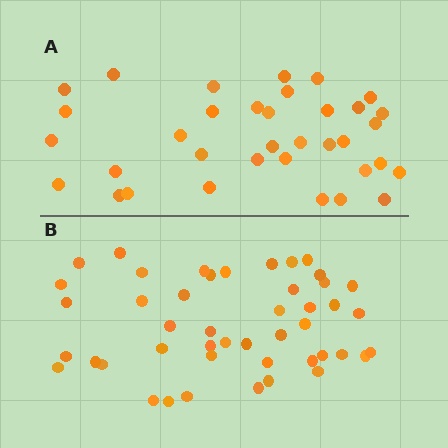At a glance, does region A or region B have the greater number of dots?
Region B (the bottom region) has more dots.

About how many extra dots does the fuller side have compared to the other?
Region B has roughly 12 or so more dots than region A.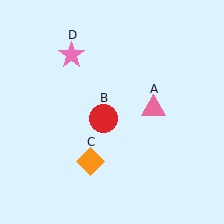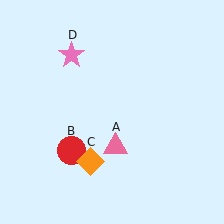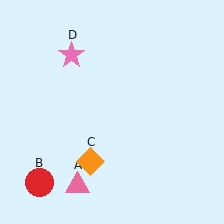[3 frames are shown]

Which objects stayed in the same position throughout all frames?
Orange diamond (object C) and pink star (object D) remained stationary.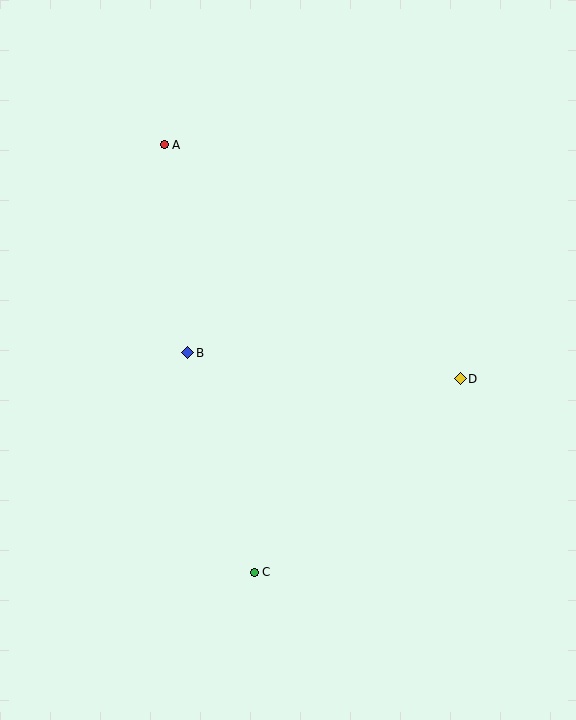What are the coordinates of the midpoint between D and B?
The midpoint between D and B is at (324, 366).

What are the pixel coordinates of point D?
Point D is at (460, 379).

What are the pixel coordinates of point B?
Point B is at (188, 353).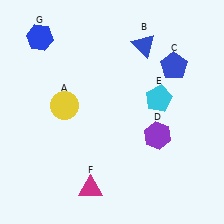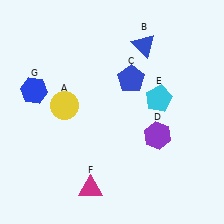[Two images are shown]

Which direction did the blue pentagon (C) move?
The blue pentagon (C) moved left.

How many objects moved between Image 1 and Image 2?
2 objects moved between the two images.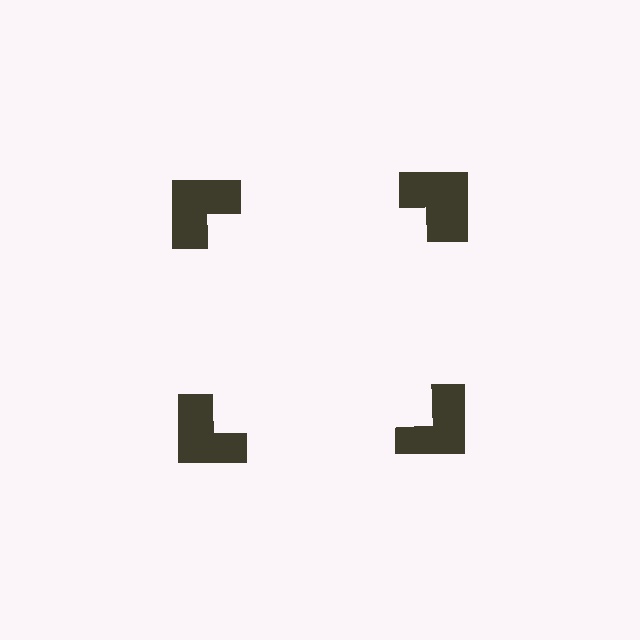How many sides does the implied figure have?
4 sides.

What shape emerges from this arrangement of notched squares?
An illusory square — its edges are inferred from the aligned wedge cuts in the notched squares, not physically drawn.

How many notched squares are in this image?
There are 4 — one at each vertex of the illusory square.